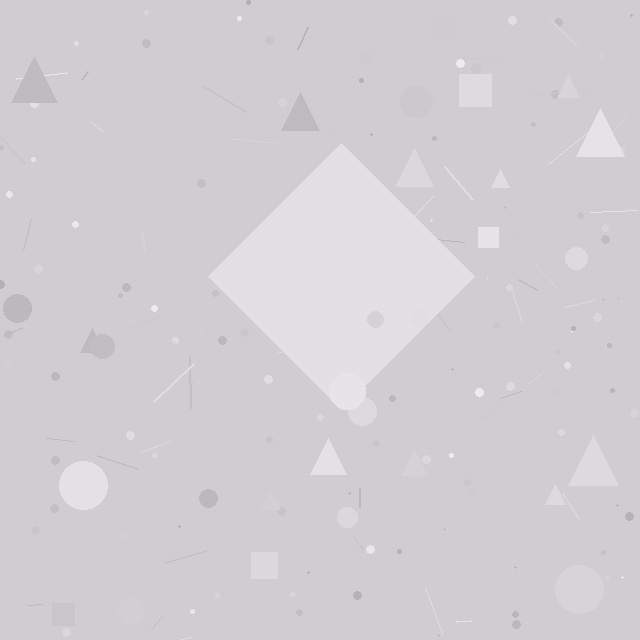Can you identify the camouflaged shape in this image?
The camouflaged shape is a diamond.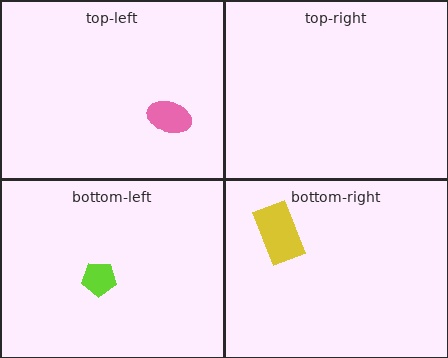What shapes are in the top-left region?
The pink ellipse.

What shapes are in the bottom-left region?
The lime pentagon.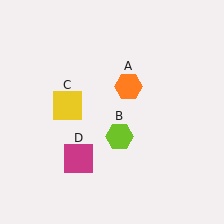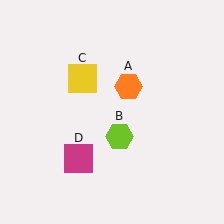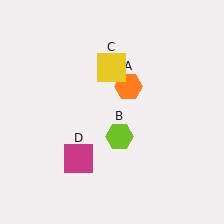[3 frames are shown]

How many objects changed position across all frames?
1 object changed position: yellow square (object C).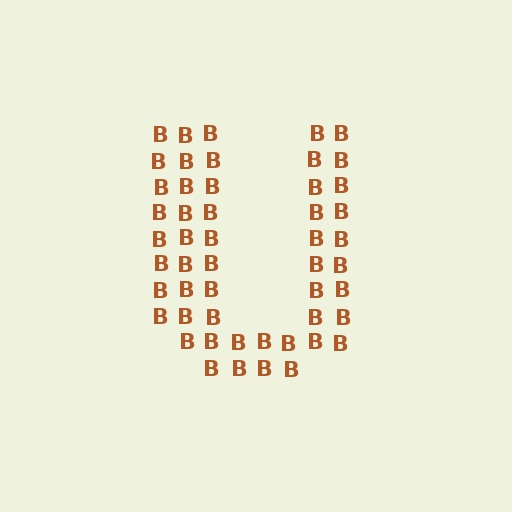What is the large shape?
The large shape is the letter U.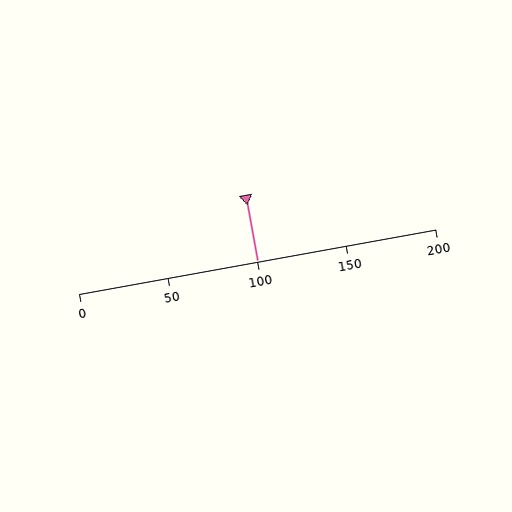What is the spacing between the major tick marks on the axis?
The major ticks are spaced 50 apart.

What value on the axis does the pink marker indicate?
The marker indicates approximately 100.